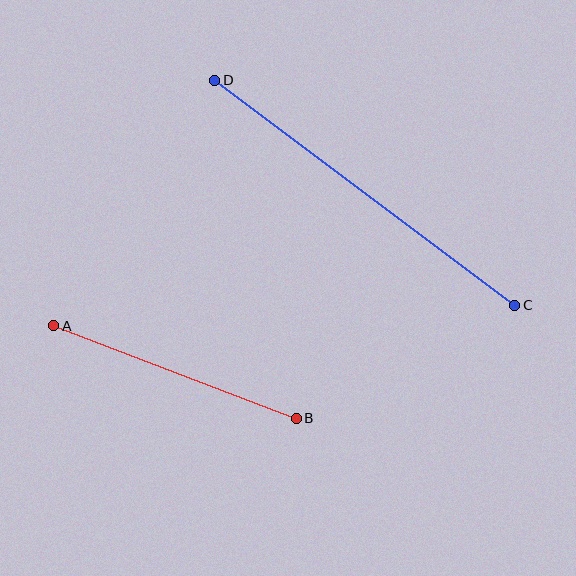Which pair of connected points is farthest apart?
Points C and D are farthest apart.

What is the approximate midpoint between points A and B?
The midpoint is at approximately (175, 372) pixels.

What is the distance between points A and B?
The distance is approximately 259 pixels.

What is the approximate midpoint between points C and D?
The midpoint is at approximately (365, 193) pixels.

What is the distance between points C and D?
The distance is approximately 375 pixels.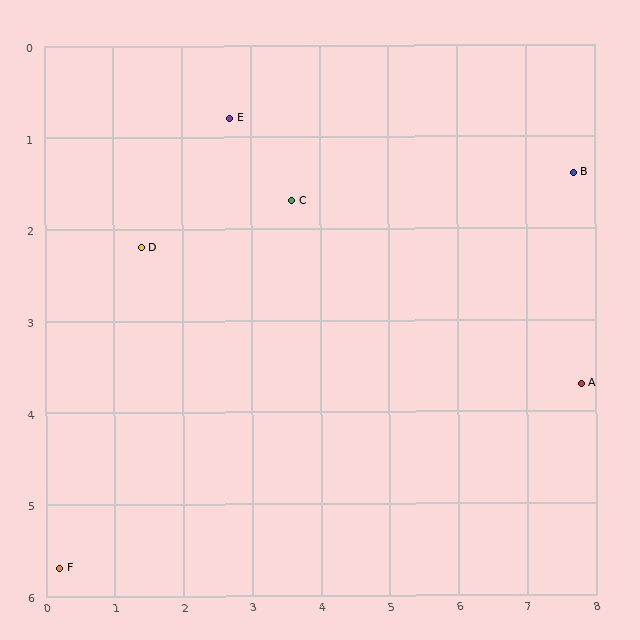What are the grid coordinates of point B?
Point B is at approximately (7.7, 1.4).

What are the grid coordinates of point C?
Point C is at approximately (3.6, 1.7).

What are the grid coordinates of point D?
Point D is at approximately (1.4, 2.2).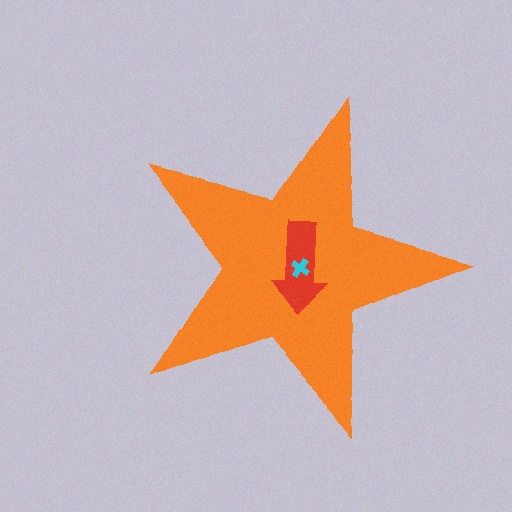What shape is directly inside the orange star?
The red arrow.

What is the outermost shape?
The orange star.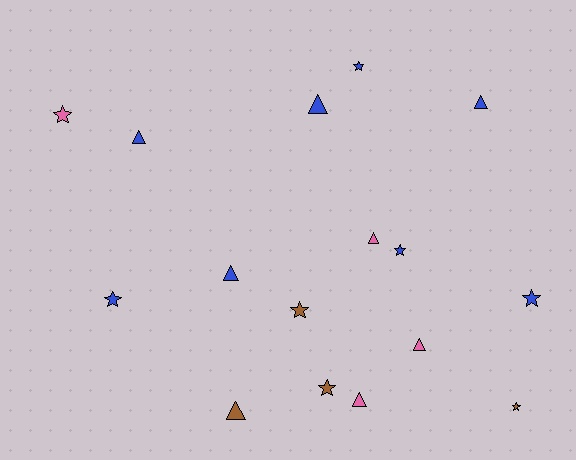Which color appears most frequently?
Blue, with 8 objects.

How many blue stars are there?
There are 4 blue stars.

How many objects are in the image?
There are 16 objects.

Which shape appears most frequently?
Triangle, with 8 objects.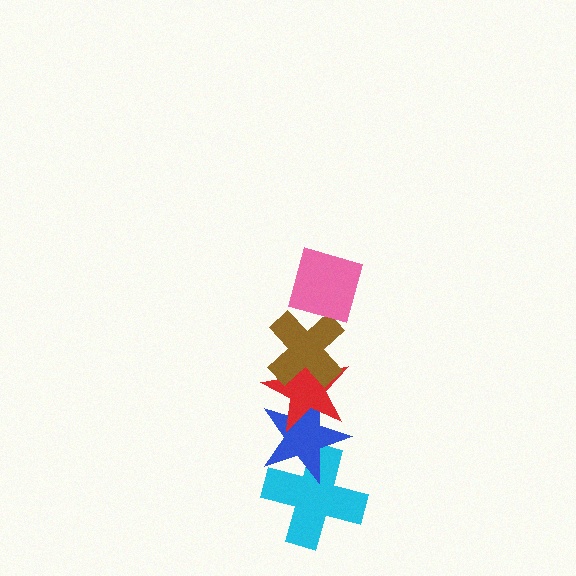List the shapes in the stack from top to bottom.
From top to bottom: the pink diamond, the brown cross, the red star, the blue star, the cyan cross.